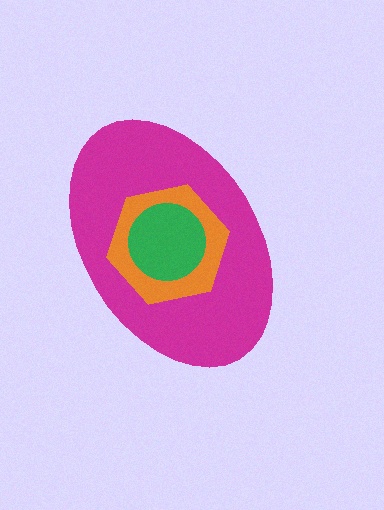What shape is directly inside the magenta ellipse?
The orange hexagon.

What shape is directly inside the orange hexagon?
The green circle.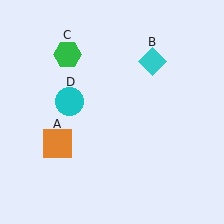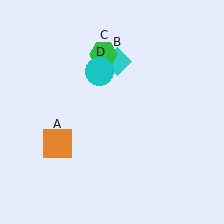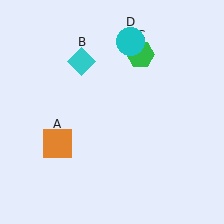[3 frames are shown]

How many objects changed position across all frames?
3 objects changed position: cyan diamond (object B), green hexagon (object C), cyan circle (object D).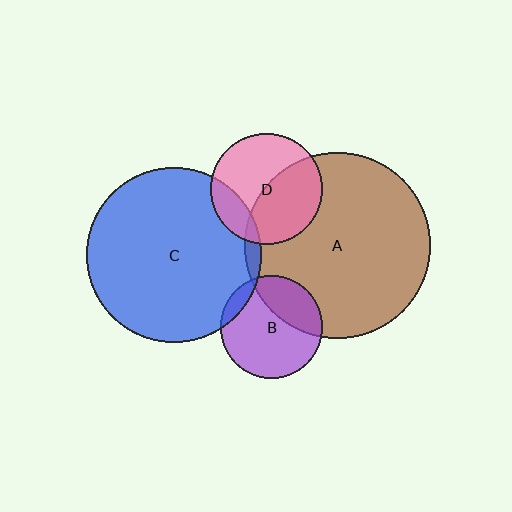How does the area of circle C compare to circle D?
Approximately 2.5 times.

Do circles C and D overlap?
Yes.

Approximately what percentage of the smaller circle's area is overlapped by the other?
Approximately 20%.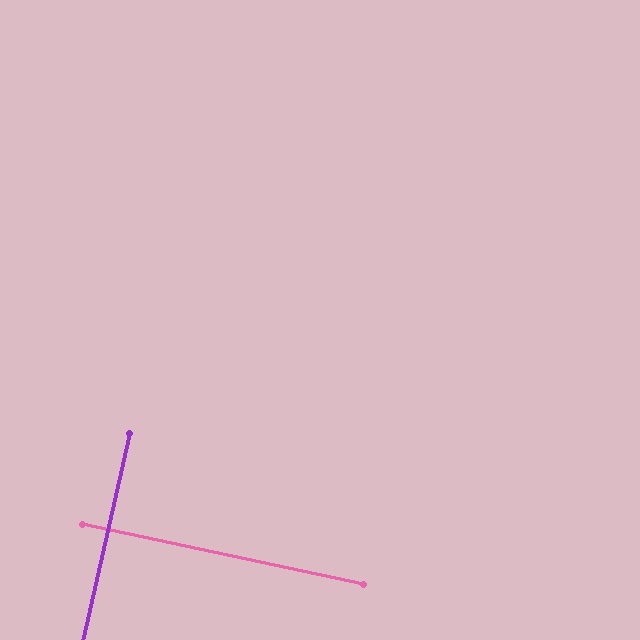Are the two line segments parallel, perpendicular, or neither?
Perpendicular — they meet at approximately 89°.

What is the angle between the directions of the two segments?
Approximately 89 degrees.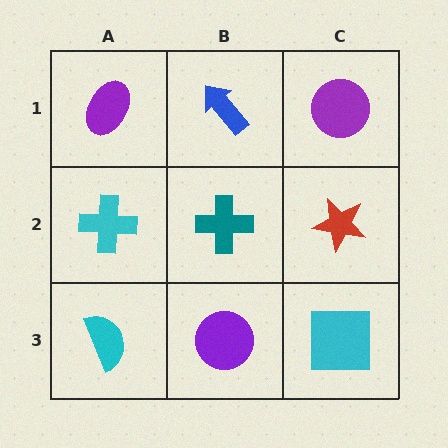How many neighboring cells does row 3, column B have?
3.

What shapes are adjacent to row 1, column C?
A red star (row 2, column C), a blue arrow (row 1, column B).